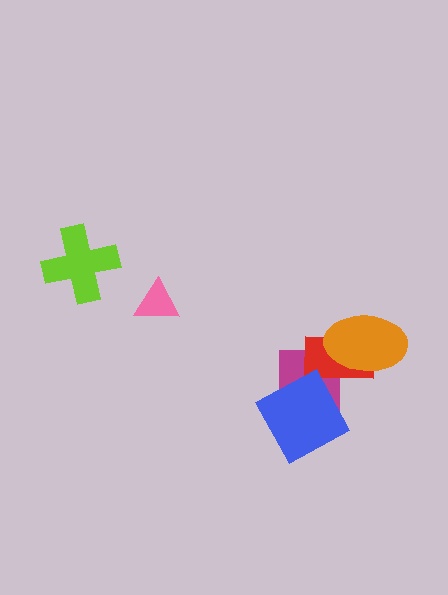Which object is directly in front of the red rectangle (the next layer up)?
The blue diamond is directly in front of the red rectangle.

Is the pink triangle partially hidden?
No, no other shape covers it.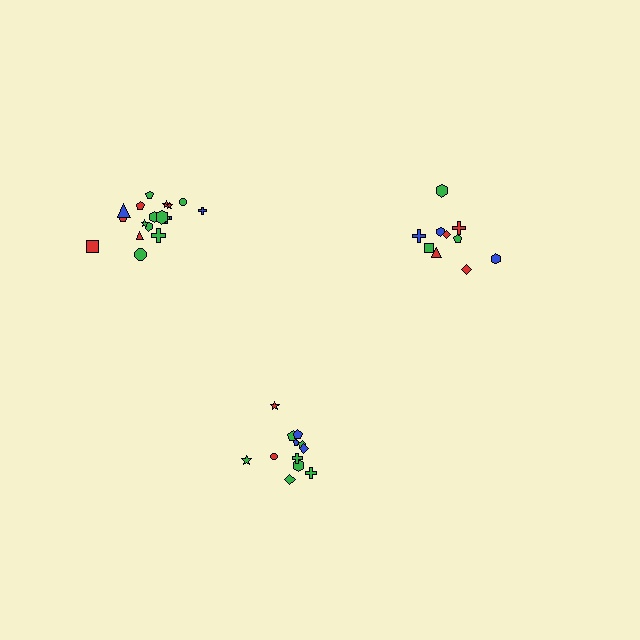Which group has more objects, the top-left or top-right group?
The top-left group.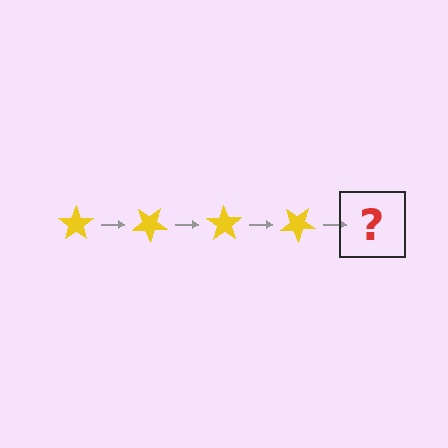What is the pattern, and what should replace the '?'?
The pattern is that the star rotates 35 degrees each step. The '?' should be a yellow star rotated 140 degrees.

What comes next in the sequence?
The next element should be a yellow star rotated 140 degrees.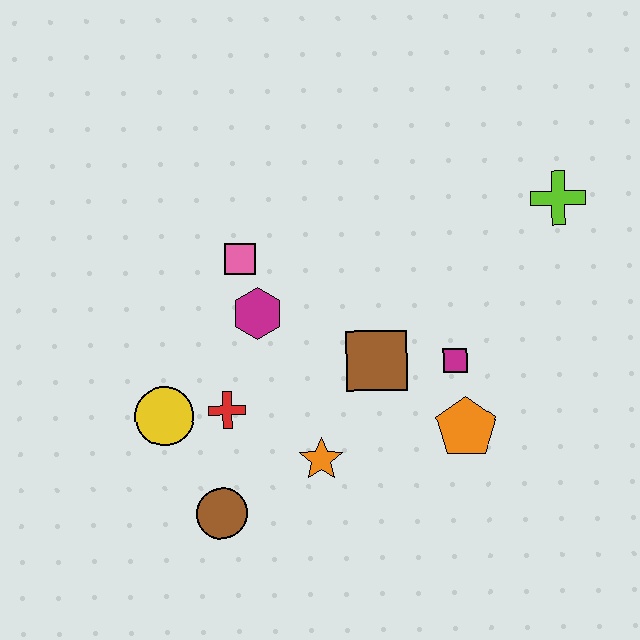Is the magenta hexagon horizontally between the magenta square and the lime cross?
No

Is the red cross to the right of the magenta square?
No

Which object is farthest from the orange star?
The lime cross is farthest from the orange star.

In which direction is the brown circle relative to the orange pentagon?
The brown circle is to the left of the orange pentagon.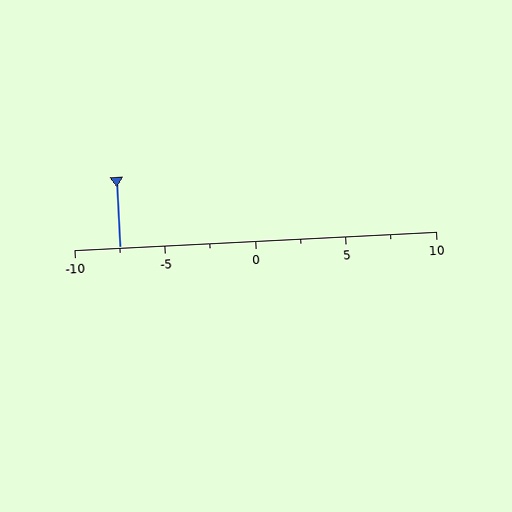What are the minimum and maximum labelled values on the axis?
The axis runs from -10 to 10.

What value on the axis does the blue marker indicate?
The marker indicates approximately -7.5.